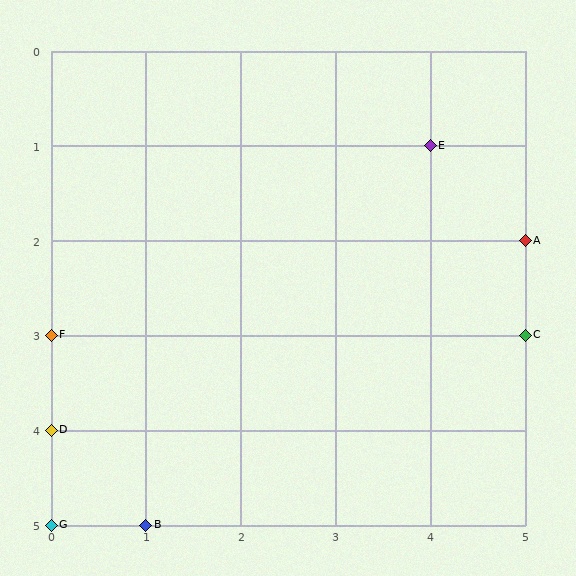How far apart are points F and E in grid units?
Points F and E are 4 columns and 2 rows apart (about 4.5 grid units diagonally).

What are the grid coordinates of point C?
Point C is at grid coordinates (5, 3).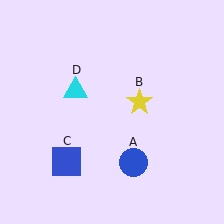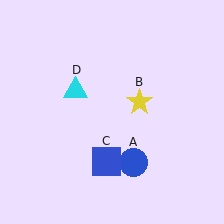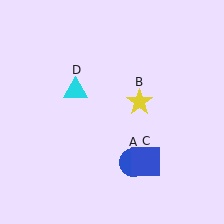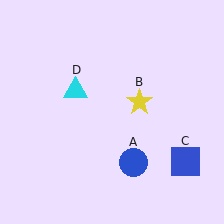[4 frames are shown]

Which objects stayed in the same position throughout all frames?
Blue circle (object A) and yellow star (object B) and cyan triangle (object D) remained stationary.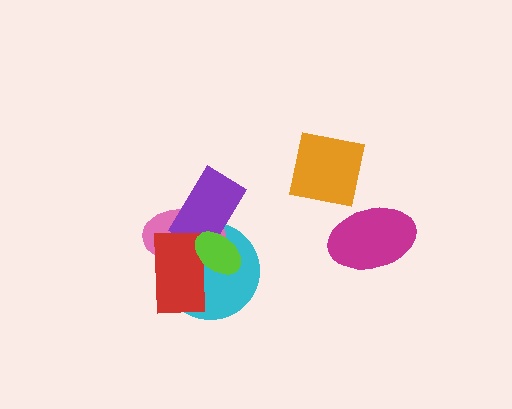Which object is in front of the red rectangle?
The lime ellipse is in front of the red rectangle.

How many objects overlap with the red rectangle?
4 objects overlap with the red rectangle.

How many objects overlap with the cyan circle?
4 objects overlap with the cyan circle.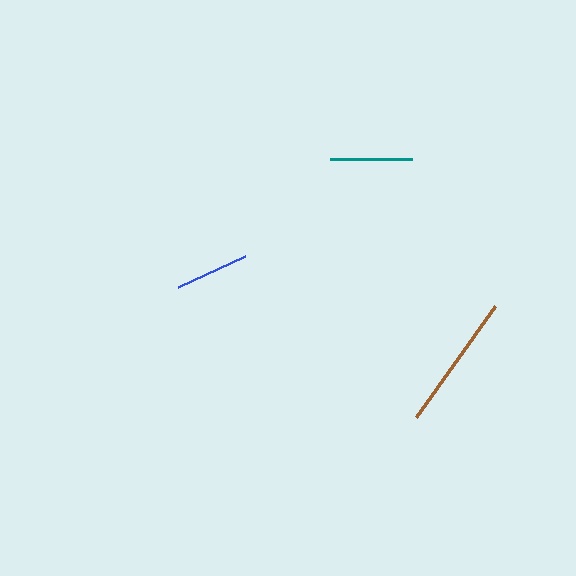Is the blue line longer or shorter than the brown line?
The brown line is longer than the blue line.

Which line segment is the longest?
The brown line is the longest at approximately 136 pixels.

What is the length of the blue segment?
The blue segment is approximately 74 pixels long.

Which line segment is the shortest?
The blue line is the shortest at approximately 74 pixels.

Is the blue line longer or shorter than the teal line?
The teal line is longer than the blue line.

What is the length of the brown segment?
The brown segment is approximately 136 pixels long.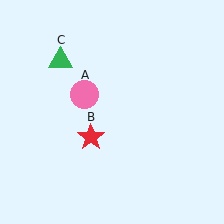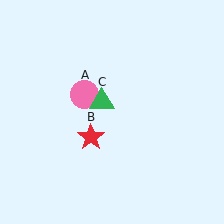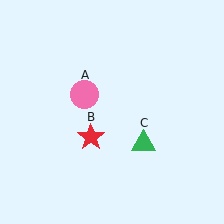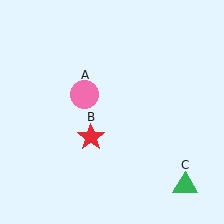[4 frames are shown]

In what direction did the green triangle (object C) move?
The green triangle (object C) moved down and to the right.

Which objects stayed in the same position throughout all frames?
Pink circle (object A) and red star (object B) remained stationary.